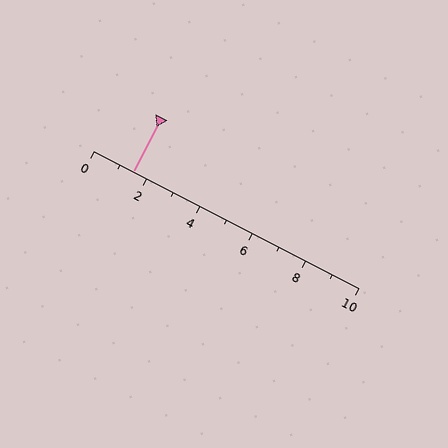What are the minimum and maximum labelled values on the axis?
The axis runs from 0 to 10.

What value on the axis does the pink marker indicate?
The marker indicates approximately 1.5.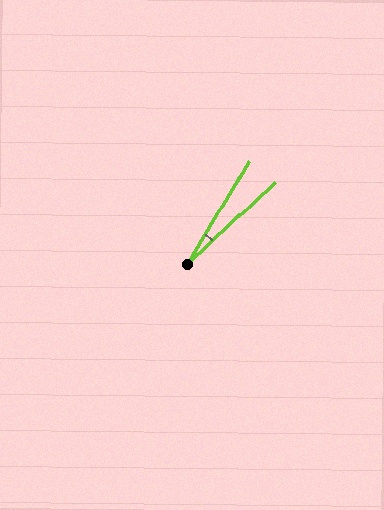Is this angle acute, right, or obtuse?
It is acute.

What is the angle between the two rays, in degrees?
Approximately 16 degrees.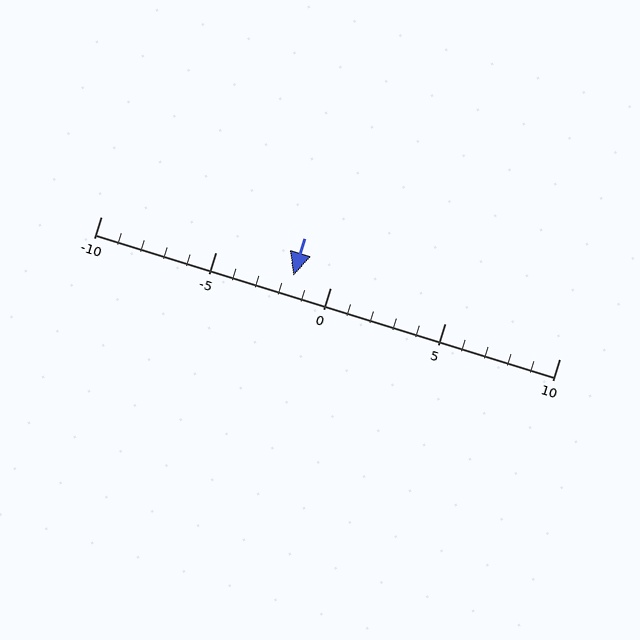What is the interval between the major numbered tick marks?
The major tick marks are spaced 5 units apart.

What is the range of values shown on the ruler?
The ruler shows values from -10 to 10.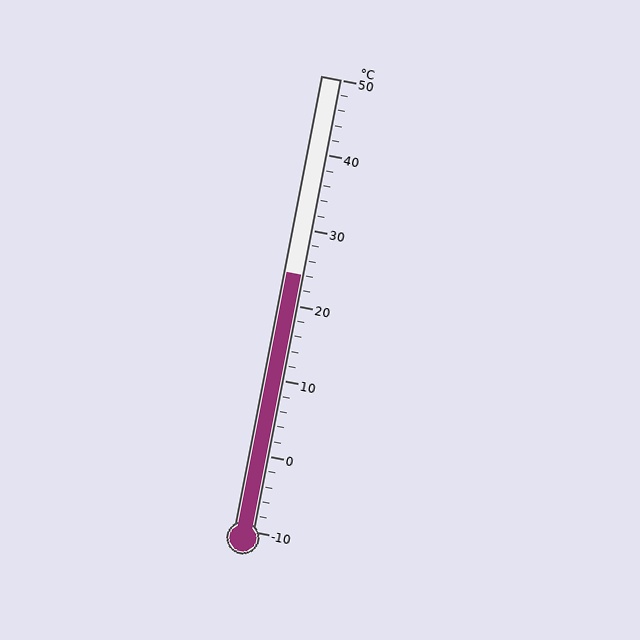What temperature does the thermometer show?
The thermometer shows approximately 24°C.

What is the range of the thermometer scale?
The thermometer scale ranges from -10°C to 50°C.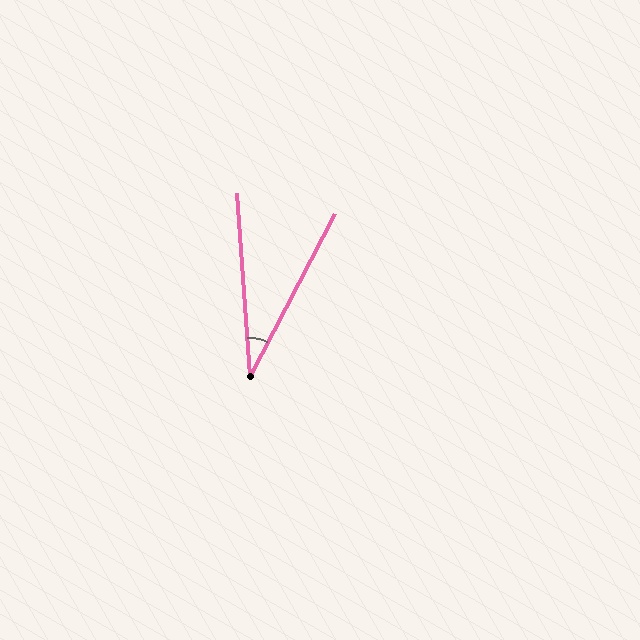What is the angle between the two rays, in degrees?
Approximately 31 degrees.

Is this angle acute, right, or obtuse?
It is acute.